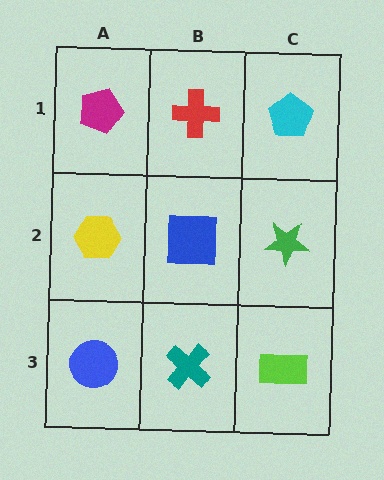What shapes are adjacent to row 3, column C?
A green star (row 2, column C), a teal cross (row 3, column B).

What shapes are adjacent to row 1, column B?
A blue square (row 2, column B), a magenta pentagon (row 1, column A), a cyan pentagon (row 1, column C).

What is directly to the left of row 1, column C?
A red cross.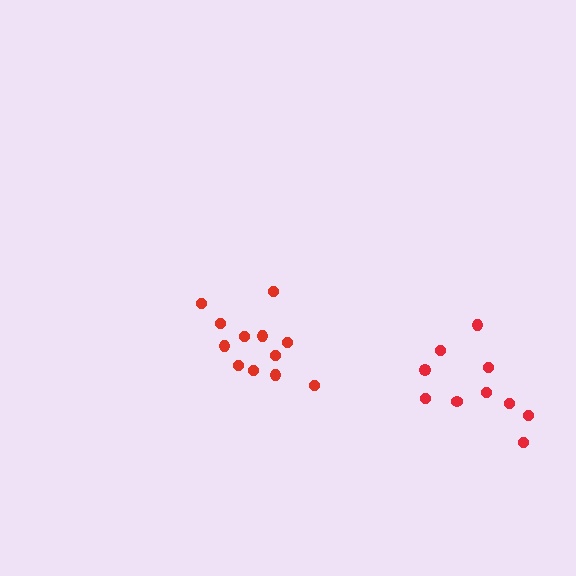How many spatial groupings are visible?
There are 2 spatial groupings.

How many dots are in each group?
Group 1: 12 dots, Group 2: 10 dots (22 total).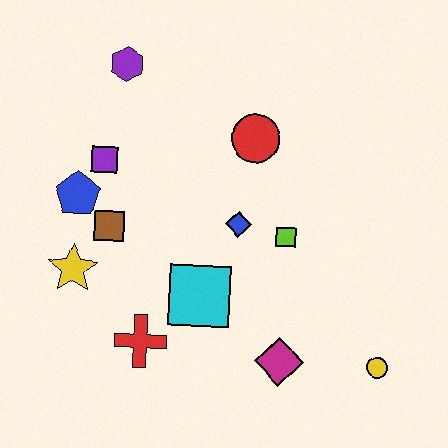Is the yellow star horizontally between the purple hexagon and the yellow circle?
No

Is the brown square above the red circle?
No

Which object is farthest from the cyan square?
The purple hexagon is farthest from the cyan square.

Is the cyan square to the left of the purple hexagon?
No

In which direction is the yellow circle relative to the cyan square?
The yellow circle is to the right of the cyan square.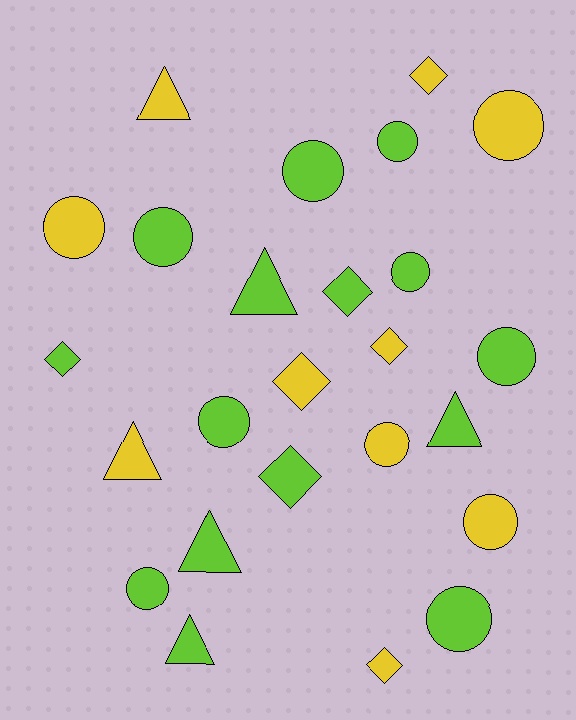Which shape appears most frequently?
Circle, with 12 objects.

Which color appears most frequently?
Lime, with 15 objects.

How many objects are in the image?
There are 25 objects.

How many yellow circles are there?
There are 4 yellow circles.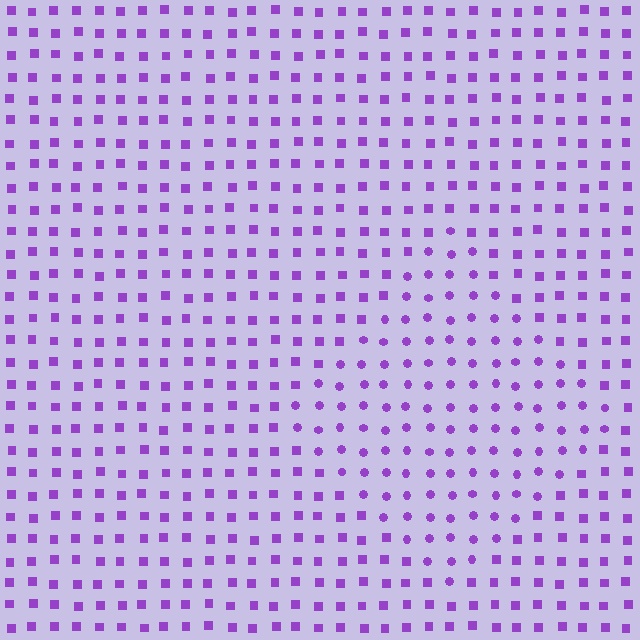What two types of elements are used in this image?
The image uses circles inside the diamond region and squares outside it.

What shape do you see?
I see a diamond.